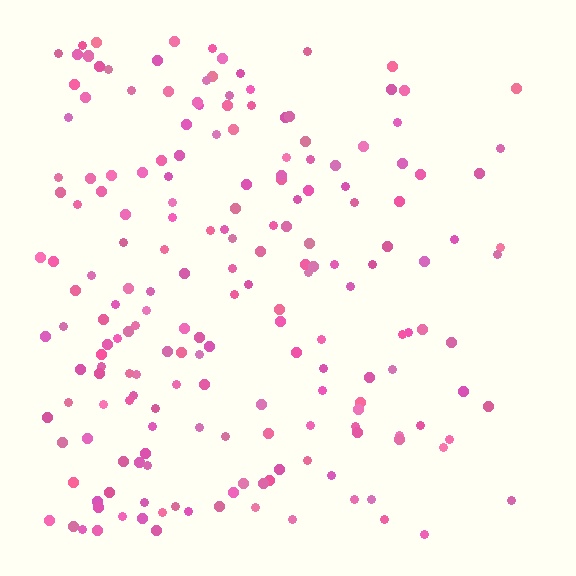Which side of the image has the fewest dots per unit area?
The right.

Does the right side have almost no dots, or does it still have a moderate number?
Still a moderate number, just noticeably fewer than the left.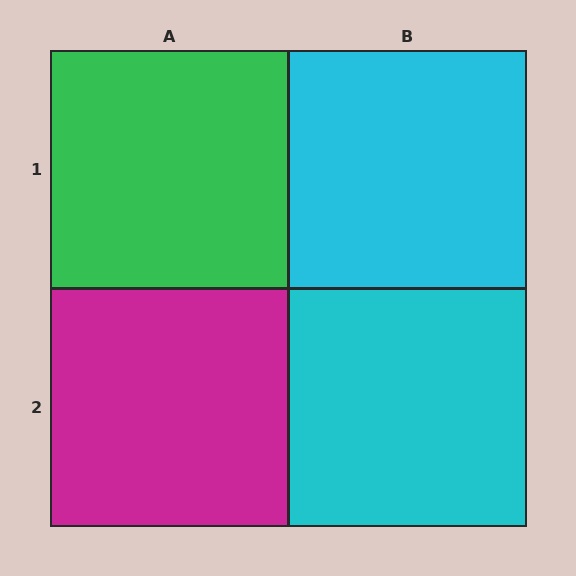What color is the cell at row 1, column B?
Cyan.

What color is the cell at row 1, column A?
Green.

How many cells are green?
1 cell is green.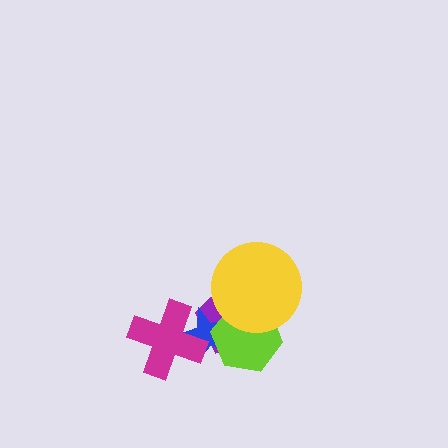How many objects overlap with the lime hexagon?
3 objects overlap with the lime hexagon.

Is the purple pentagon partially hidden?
Yes, it is partially covered by another shape.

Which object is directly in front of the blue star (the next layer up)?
The lime hexagon is directly in front of the blue star.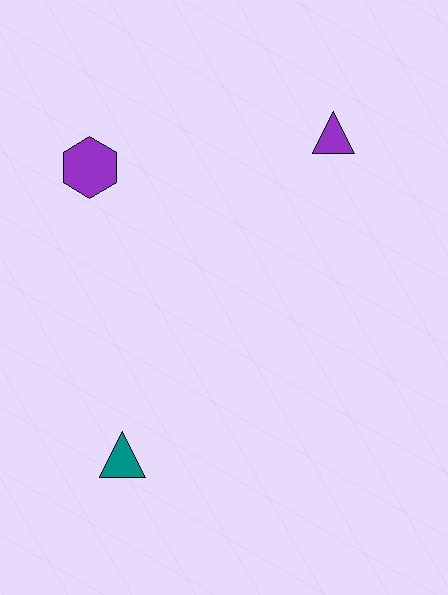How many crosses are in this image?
There are no crosses.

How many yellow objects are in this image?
There are no yellow objects.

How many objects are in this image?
There are 3 objects.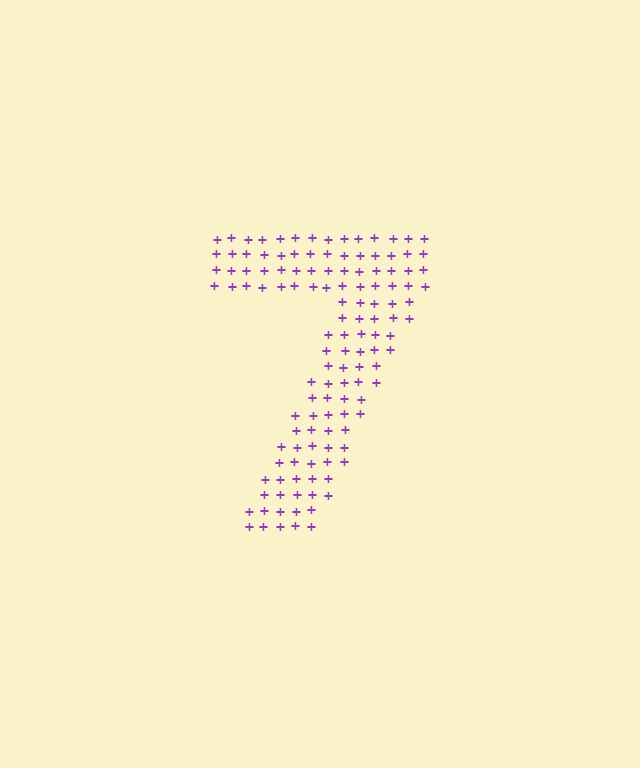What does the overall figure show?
The overall figure shows the digit 7.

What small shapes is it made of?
It is made of small plus signs.